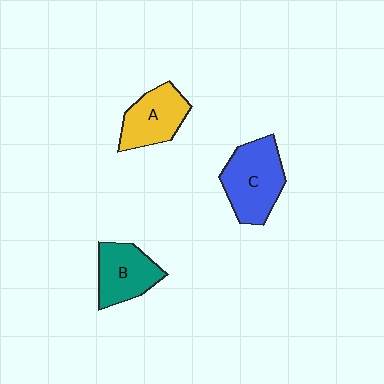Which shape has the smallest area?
Shape B (teal).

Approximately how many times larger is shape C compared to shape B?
Approximately 1.3 times.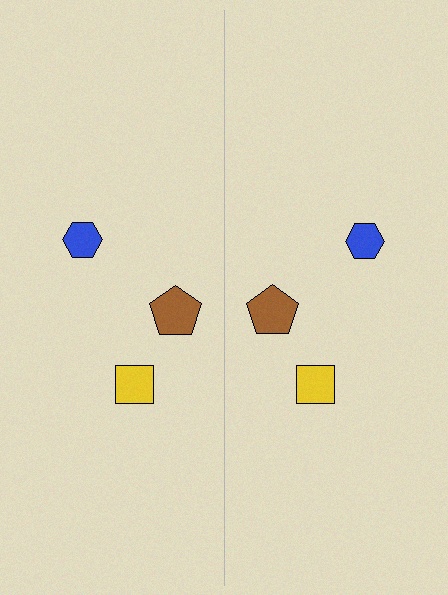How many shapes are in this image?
There are 6 shapes in this image.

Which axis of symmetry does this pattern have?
The pattern has a vertical axis of symmetry running through the center of the image.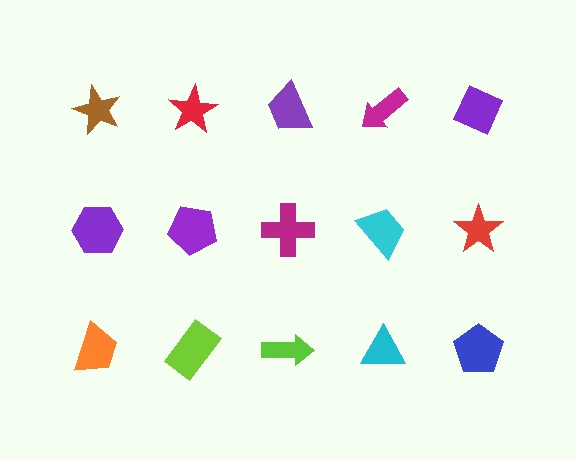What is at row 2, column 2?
A purple pentagon.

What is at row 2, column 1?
A purple hexagon.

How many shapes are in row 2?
5 shapes.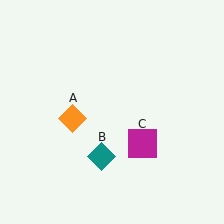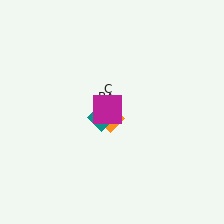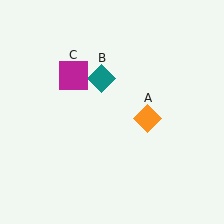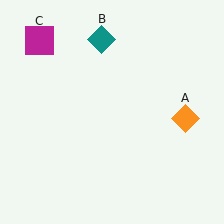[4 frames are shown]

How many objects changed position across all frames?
3 objects changed position: orange diamond (object A), teal diamond (object B), magenta square (object C).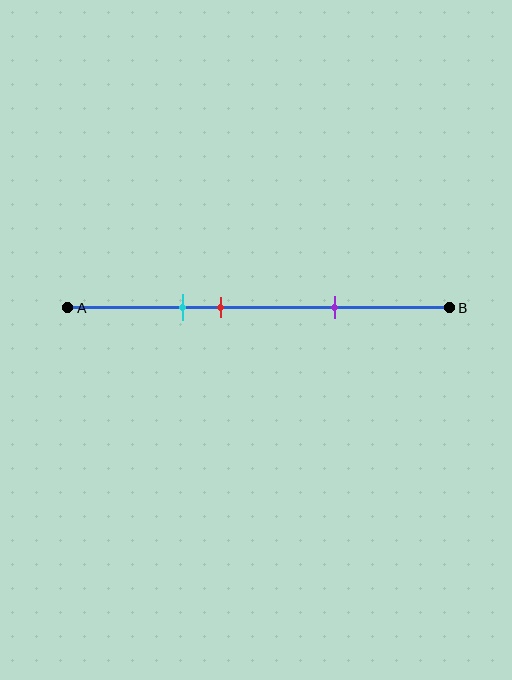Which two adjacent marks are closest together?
The cyan and red marks are the closest adjacent pair.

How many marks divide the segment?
There are 3 marks dividing the segment.